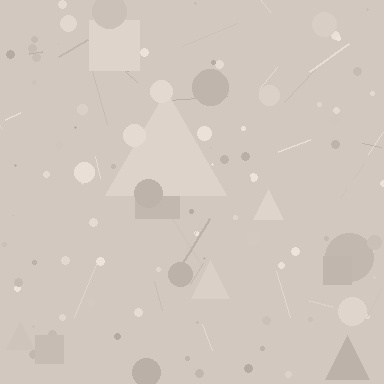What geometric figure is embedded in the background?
A triangle is embedded in the background.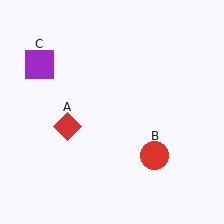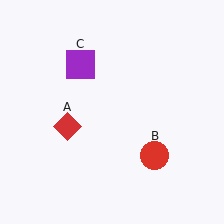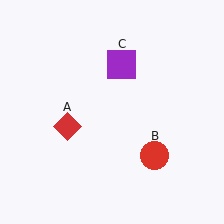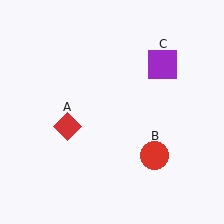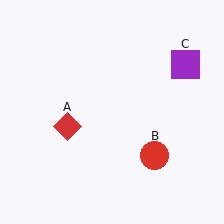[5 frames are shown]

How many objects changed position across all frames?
1 object changed position: purple square (object C).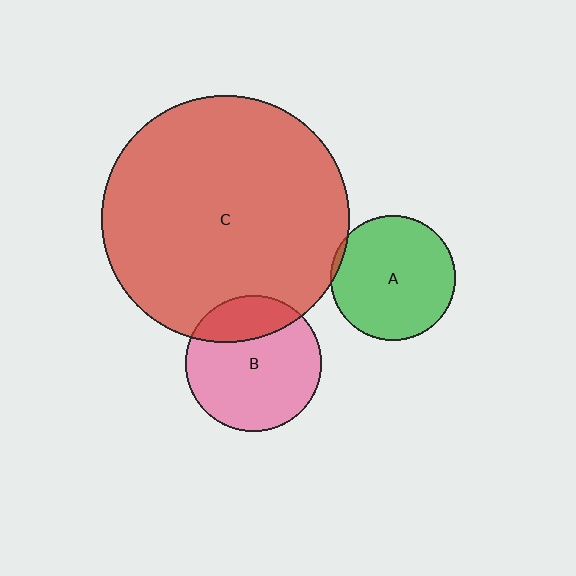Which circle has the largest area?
Circle C (red).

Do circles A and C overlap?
Yes.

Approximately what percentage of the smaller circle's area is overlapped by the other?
Approximately 5%.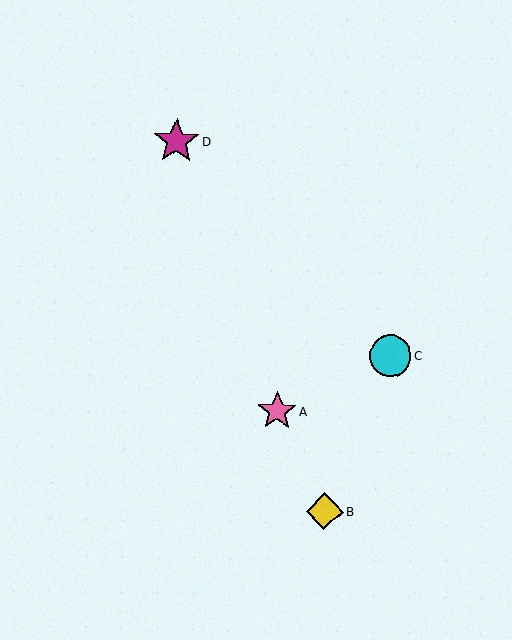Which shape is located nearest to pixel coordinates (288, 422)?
The pink star (labeled A) at (277, 411) is nearest to that location.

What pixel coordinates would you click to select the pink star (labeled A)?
Click at (277, 411) to select the pink star A.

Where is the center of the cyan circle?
The center of the cyan circle is at (390, 356).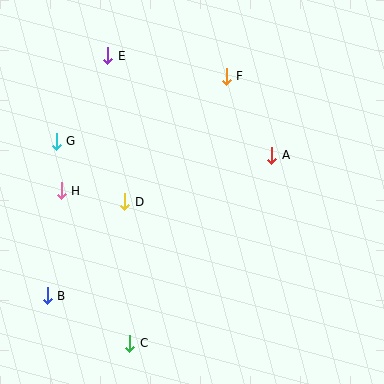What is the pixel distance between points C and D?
The distance between C and D is 141 pixels.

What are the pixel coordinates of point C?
Point C is at (130, 343).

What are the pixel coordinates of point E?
Point E is at (108, 56).